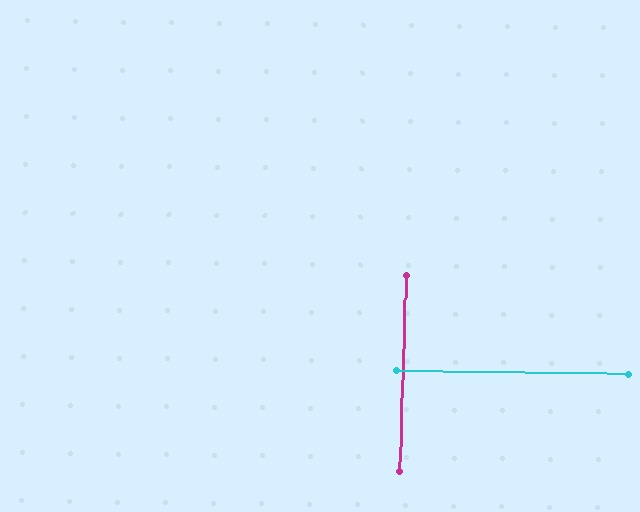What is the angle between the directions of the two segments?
Approximately 89 degrees.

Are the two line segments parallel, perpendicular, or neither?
Perpendicular — they meet at approximately 89°.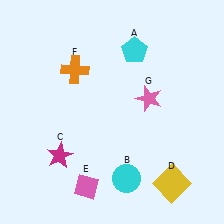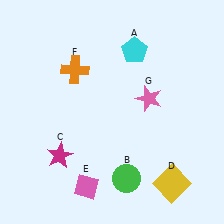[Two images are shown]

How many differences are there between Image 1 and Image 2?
There is 1 difference between the two images.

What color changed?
The circle (B) changed from cyan in Image 1 to green in Image 2.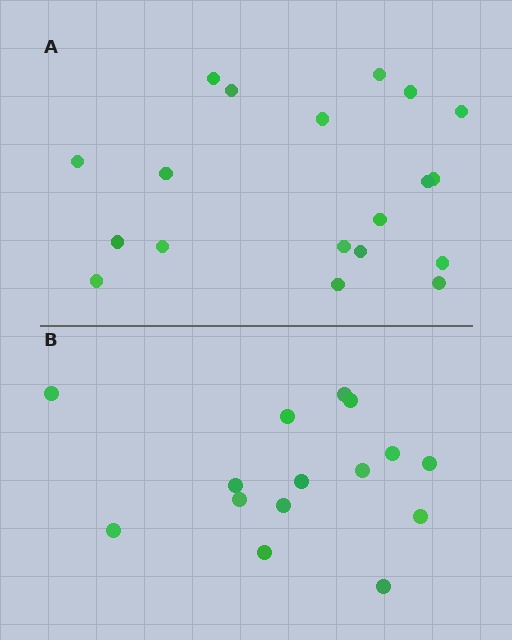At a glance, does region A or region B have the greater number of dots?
Region A (the top region) has more dots.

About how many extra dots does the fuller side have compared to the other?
Region A has about 4 more dots than region B.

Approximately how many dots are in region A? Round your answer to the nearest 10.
About 20 dots. (The exact count is 19, which rounds to 20.)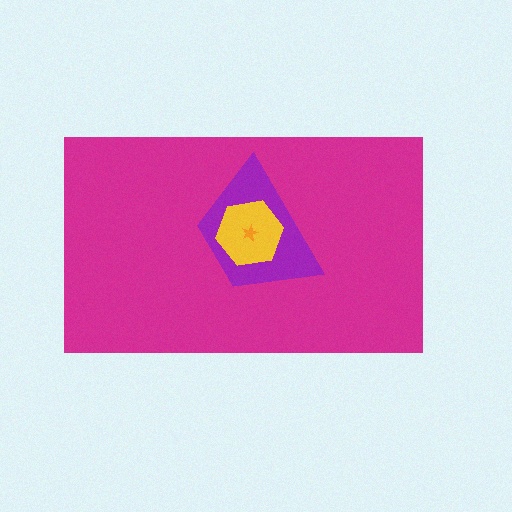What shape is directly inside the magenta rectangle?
The purple trapezoid.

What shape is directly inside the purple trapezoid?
The yellow hexagon.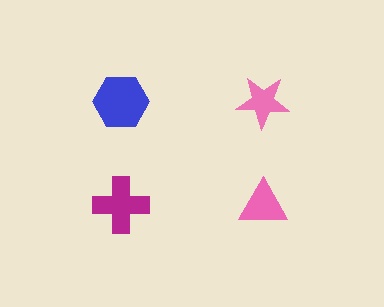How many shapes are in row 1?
2 shapes.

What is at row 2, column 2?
A pink triangle.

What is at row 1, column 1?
A blue hexagon.